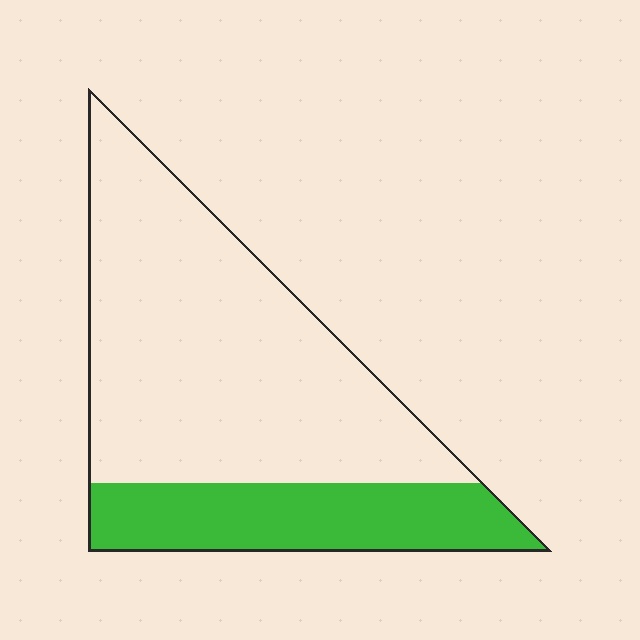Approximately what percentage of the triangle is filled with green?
Approximately 30%.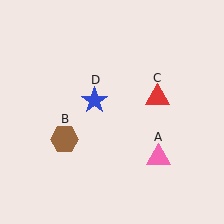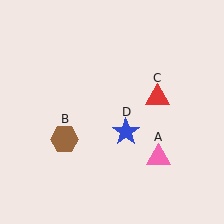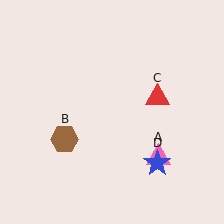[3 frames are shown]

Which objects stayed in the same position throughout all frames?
Pink triangle (object A) and brown hexagon (object B) and red triangle (object C) remained stationary.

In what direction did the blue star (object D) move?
The blue star (object D) moved down and to the right.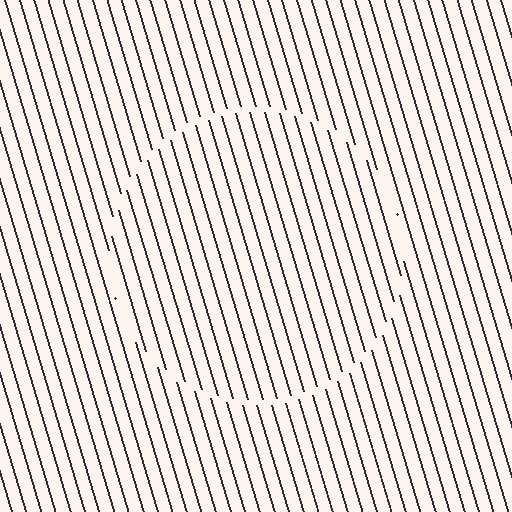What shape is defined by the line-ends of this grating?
An illusory circle. The interior of the shape contains the same grating, shifted by half a period — the contour is defined by the phase discontinuity where line-ends from the inner and outer gratings abut.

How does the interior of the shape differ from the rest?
The interior of the shape contains the same grating, shifted by half a period — the contour is defined by the phase discontinuity where line-ends from the inner and outer gratings abut.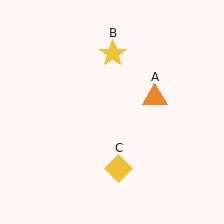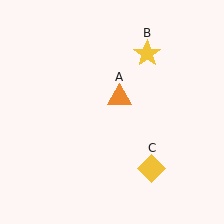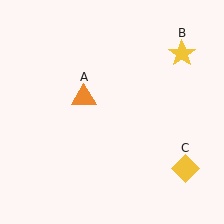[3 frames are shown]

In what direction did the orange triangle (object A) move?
The orange triangle (object A) moved left.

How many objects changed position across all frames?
3 objects changed position: orange triangle (object A), yellow star (object B), yellow diamond (object C).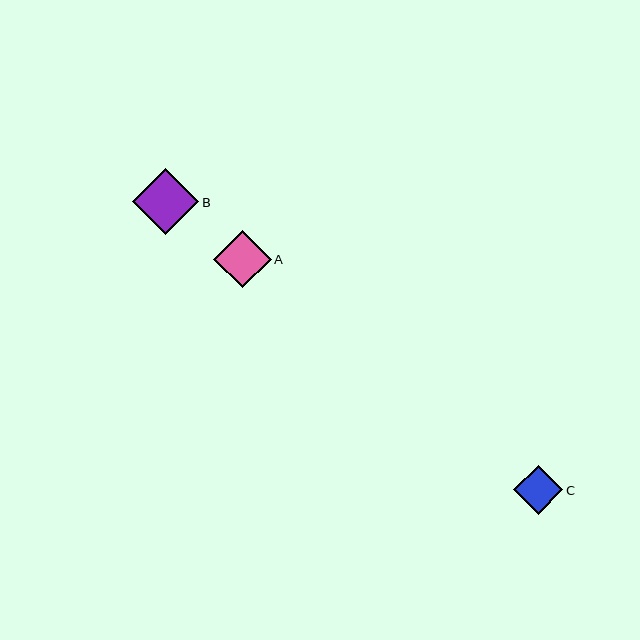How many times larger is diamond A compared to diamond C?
Diamond A is approximately 1.2 times the size of diamond C.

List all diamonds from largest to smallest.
From largest to smallest: B, A, C.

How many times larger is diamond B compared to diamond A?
Diamond B is approximately 1.2 times the size of diamond A.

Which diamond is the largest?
Diamond B is the largest with a size of approximately 66 pixels.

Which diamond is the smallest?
Diamond C is the smallest with a size of approximately 49 pixels.